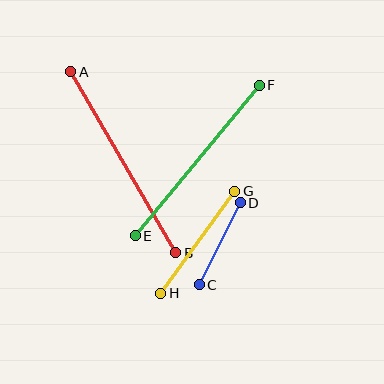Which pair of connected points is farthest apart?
Points A and B are farthest apart.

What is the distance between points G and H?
The distance is approximately 126 pixels.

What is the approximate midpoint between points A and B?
The midpoint is at approximately (123, 162) pixels.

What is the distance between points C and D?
The distance is approximately 92 pixels.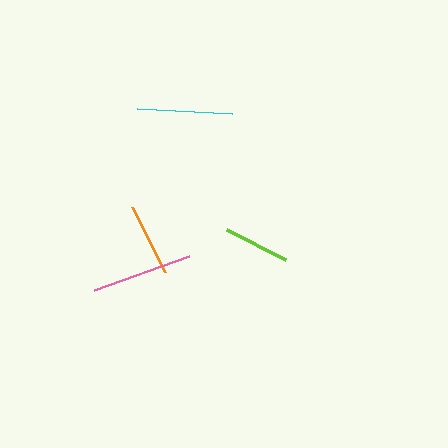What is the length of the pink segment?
The pink segment is approximately 101 pixels long.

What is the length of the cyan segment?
The cyan segment is approximately 95 pixels long.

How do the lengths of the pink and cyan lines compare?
The pink and cyan lines are approximately the same length.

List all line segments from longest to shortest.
From longest to shortest: pink, cyan, orange, lime.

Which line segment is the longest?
The pink line is the longest at approximately 101 pixels.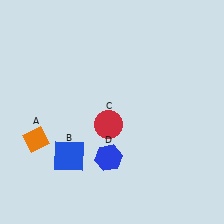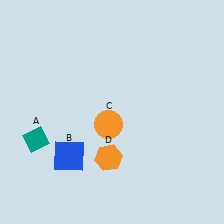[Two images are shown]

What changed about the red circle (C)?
In Image 1, C is red. In Image 2, it changed to orange.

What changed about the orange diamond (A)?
In Image 1, A is orange. In Image 2, it changed to teal.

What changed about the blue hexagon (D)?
In Image 1, D is blue. In Image 2, it changed to orange.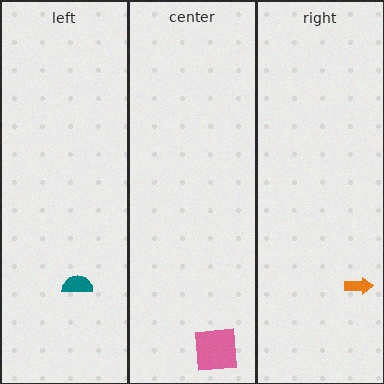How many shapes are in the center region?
1.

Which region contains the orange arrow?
The right region.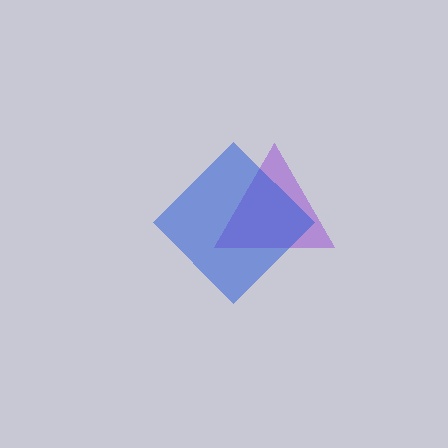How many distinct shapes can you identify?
There are 2 distinct shapes: a purple triangle, a blue diamond.